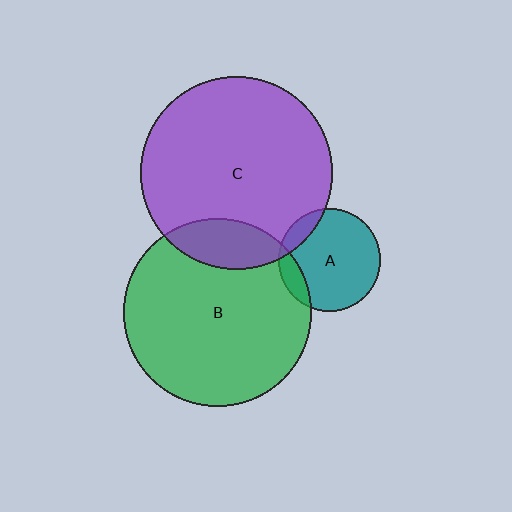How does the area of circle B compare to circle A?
Approximately 3.4 times.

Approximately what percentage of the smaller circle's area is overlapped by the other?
Approximately 10%.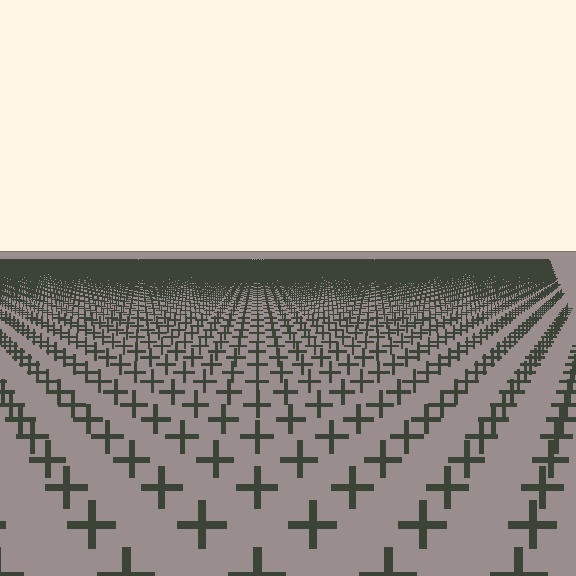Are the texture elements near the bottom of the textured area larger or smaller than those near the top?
Larger. Near the bottom, elements are closer to the viewer and appear at a bigger on-screen size.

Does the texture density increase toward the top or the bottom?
Density increases toward the top.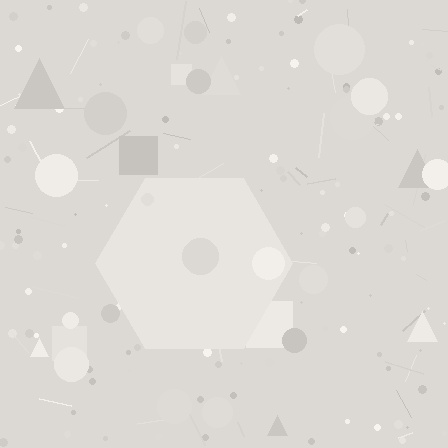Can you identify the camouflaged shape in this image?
The camouflaged shape is a hexagon.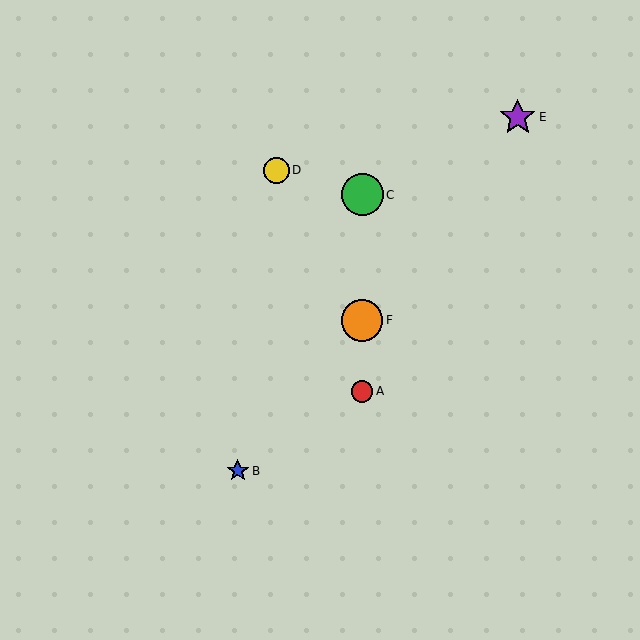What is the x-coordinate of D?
Object D is at x≈276.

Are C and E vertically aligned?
No, C is at x≈362 and E is at x≈518.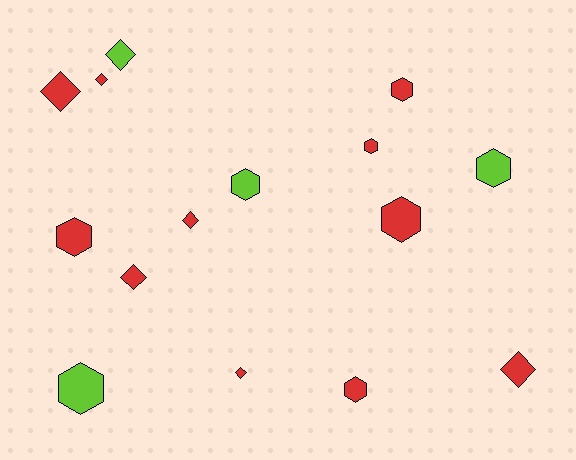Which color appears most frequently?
Red, with 11 objects.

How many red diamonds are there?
There are 6 red diamonds.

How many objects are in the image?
There are 15 objects.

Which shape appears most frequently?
Hexagon, with 8 objects.